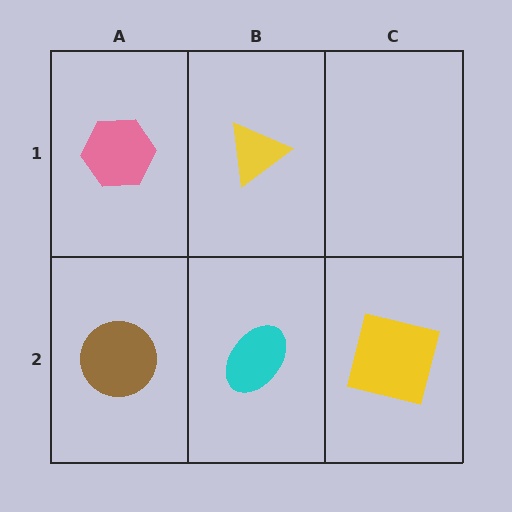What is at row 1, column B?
A yellow triangle.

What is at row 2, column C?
A yellow square.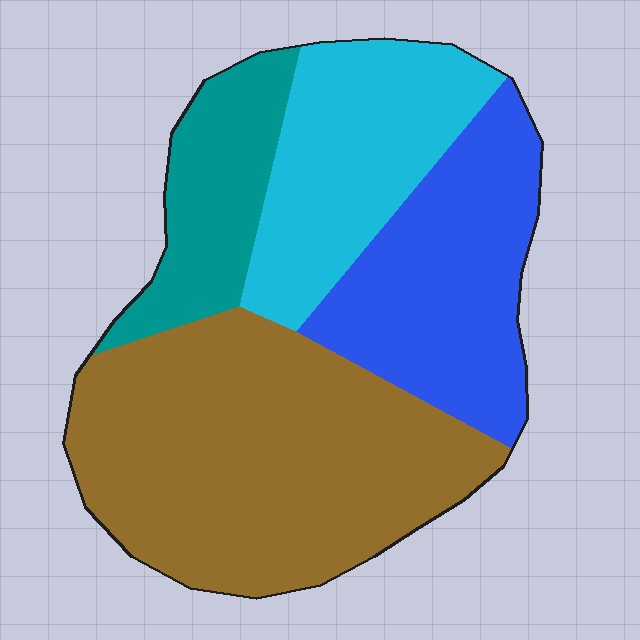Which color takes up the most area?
Brown, at roughly 45%.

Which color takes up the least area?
Teal, at roughly 15%.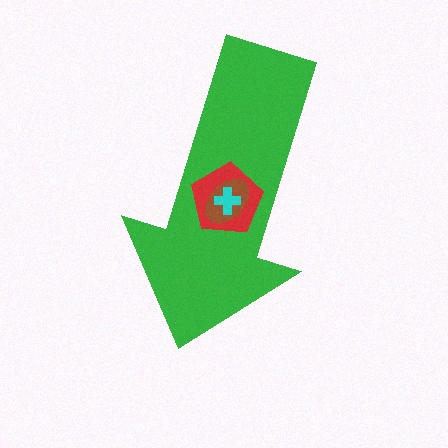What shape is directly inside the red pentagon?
The brown ellipse.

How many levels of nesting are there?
4.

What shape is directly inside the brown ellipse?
The cyan cross.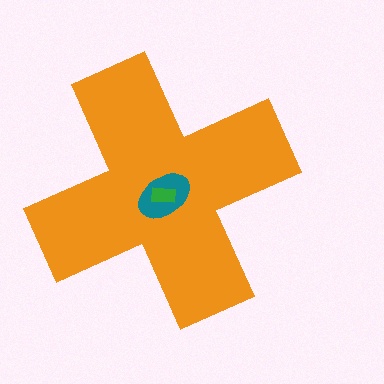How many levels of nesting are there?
3.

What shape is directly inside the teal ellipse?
The green rectangle.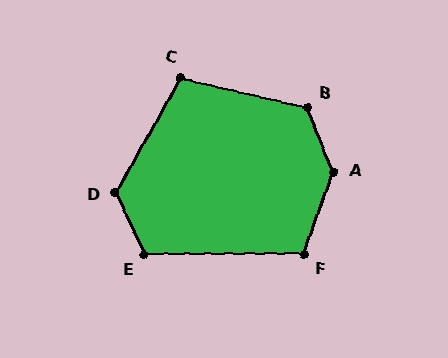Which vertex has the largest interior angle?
A, at approximately 138 degrees.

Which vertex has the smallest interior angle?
C, at approximately 107 degrees.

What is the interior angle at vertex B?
Approximately 125 degrees (obtuse).